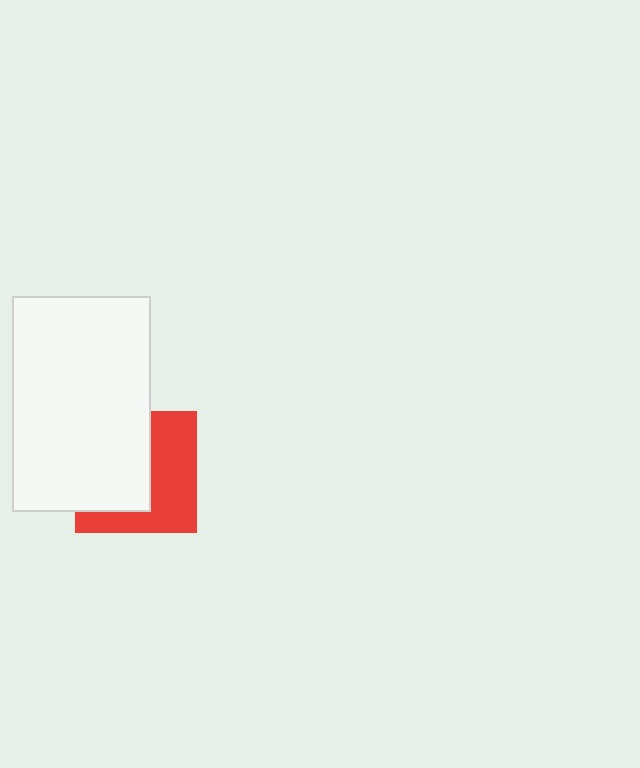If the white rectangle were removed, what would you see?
You would see the complete red square.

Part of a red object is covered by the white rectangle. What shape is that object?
It is a square.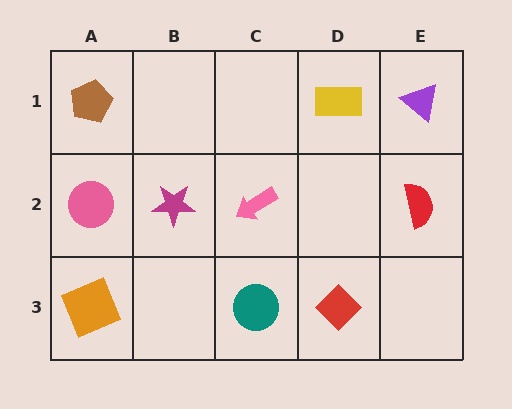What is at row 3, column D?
A red diamond.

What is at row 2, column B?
A magenta star.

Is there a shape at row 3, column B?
No, that cell is empty.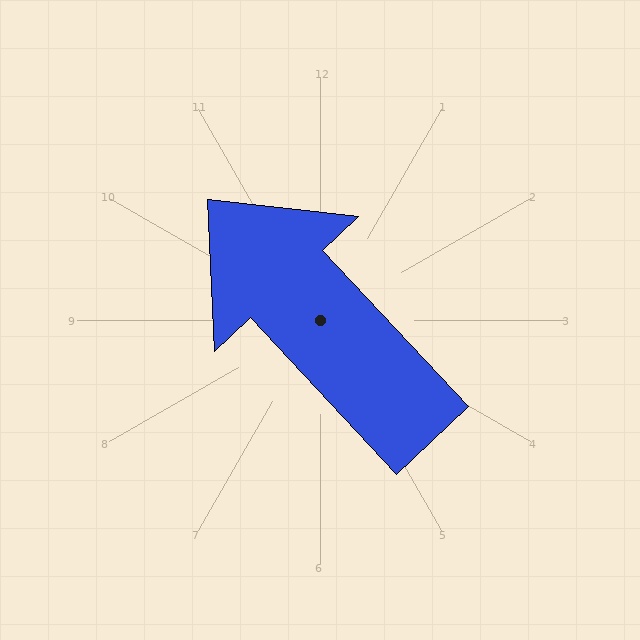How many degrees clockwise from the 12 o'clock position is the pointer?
Approximately 317 degrees.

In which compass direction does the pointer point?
Northwest.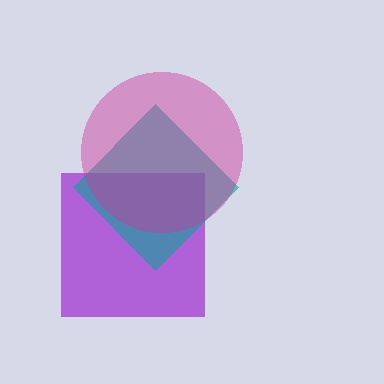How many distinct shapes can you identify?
There are 3 distinct shapes: a purple square, a teal diamond, a magenta circle.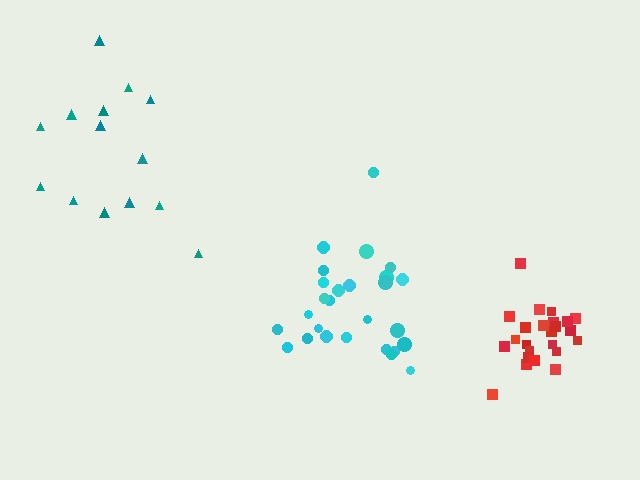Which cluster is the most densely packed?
Red.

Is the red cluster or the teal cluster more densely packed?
Red.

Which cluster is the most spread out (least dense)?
Teal.